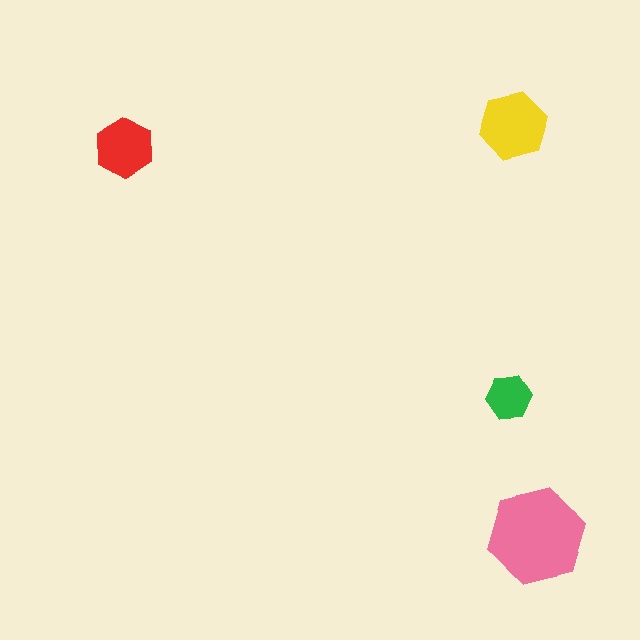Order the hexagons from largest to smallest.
the pink one, the yellow one, the red one, the green one.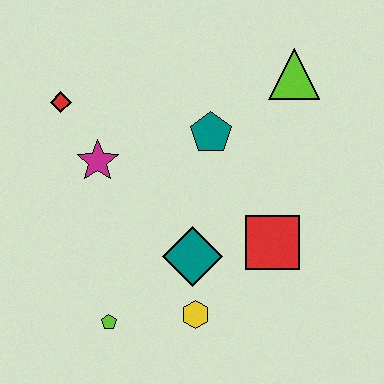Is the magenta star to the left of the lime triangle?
Yes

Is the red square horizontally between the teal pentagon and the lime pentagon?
No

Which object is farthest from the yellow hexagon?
The lime triangle is farthest from the yellow hexagon.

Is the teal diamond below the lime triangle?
Yes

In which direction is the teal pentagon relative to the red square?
The teal pentagon is above the red square.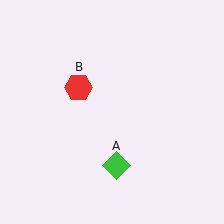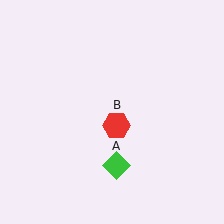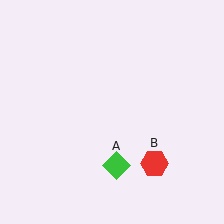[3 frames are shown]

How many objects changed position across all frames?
1 object changed position: red hexagon (object B).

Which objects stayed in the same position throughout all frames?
Green diamond (object A) remained stationary.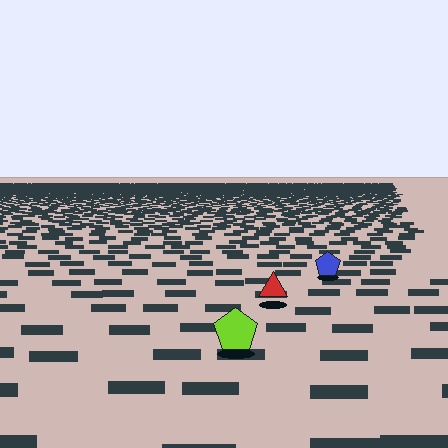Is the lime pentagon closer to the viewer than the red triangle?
Yes. The lime pentagon is closer — you can tell from the texture gradient: the ground texture is coarser near it.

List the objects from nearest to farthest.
From nearest to farthest: the lime pentagon, the red triangle, the blue pentagon.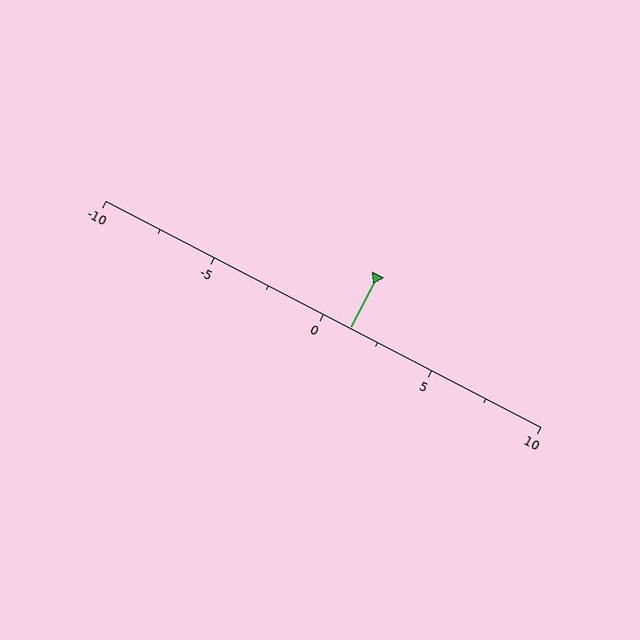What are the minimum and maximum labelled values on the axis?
The axis runs from -10 to 10.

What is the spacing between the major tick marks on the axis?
The major ticks are spaced 5 apart.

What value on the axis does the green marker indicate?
The marker indicates approximately 1.2.